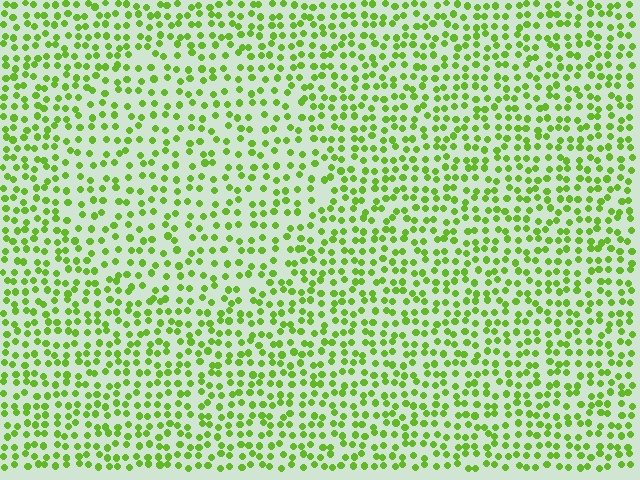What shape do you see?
I see a circle.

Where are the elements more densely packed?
The elements are more densely packed outside the circle boundary.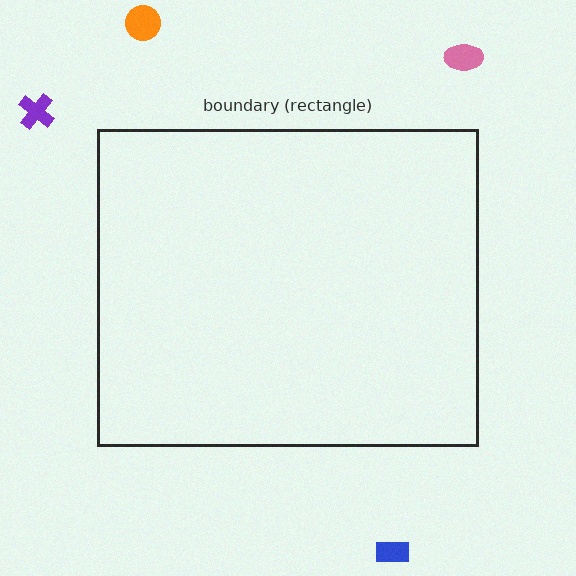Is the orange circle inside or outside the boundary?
Outside.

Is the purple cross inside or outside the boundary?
Outside.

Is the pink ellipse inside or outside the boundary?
Outside.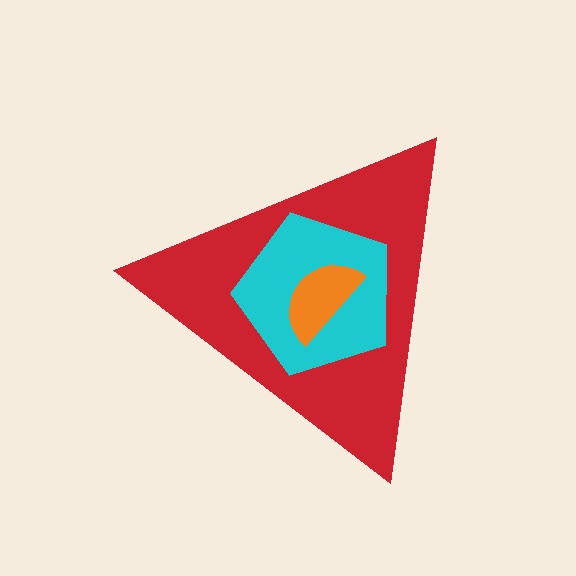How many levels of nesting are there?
3.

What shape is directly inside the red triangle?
The cyan pentagon.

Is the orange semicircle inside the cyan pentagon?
Yes.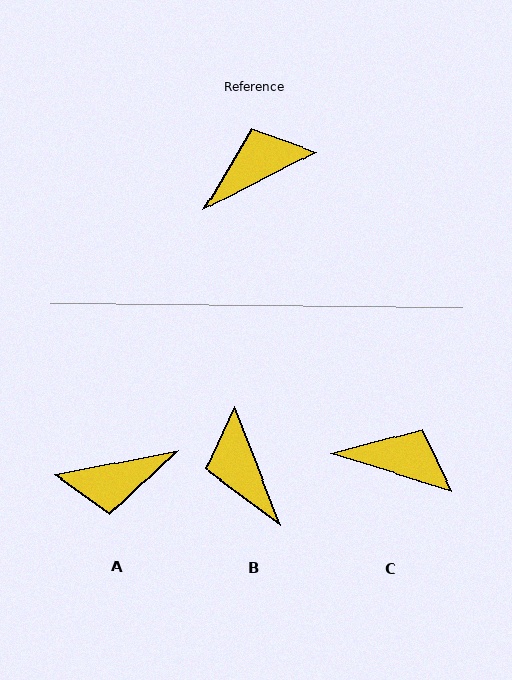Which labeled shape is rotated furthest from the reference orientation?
A, about 164 degrees away.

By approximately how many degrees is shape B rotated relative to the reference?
Approximately 84 degrees counter-clockwise.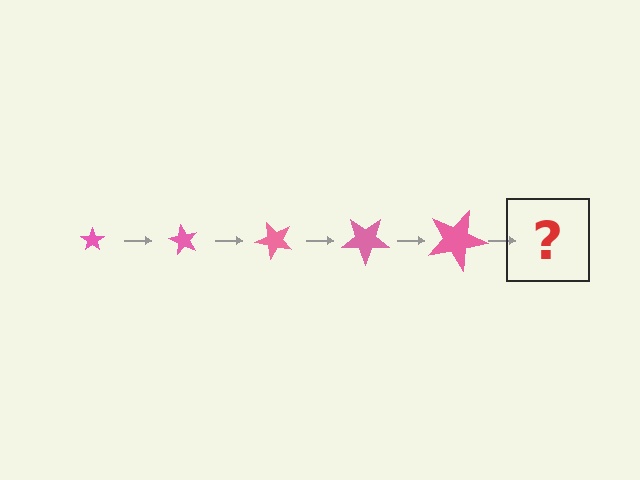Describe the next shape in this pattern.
It should be a star, larger than the previous one and rotated 300 degrees from the start.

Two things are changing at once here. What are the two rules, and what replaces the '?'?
The two rules are that the star grows larger each step and it rotates 60 degrees each step. The '?' should be a star, larger than the previous one and rotated 300 degrees from the start.